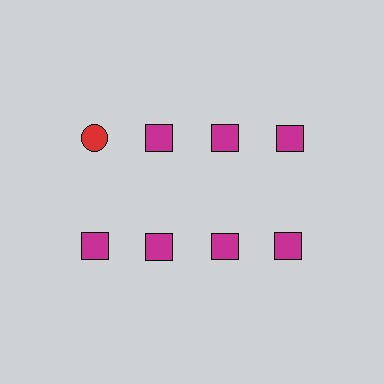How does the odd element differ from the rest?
It differs in both color (red instead of magenta) and shape (circle instead of square).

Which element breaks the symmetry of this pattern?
The red circle in the top row, leftmost column breaks the symmetry. All other shapes are magenta squares.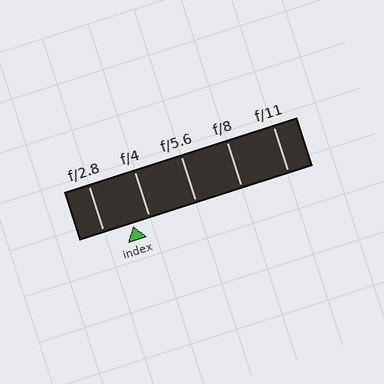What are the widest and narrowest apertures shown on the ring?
The widest aperture shown is f/2.8 and the narrowest is f/11.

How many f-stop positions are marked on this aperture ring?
There are 5 f-stop positions marked.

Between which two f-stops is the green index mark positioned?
The index mark is between f/2.8 and f/4.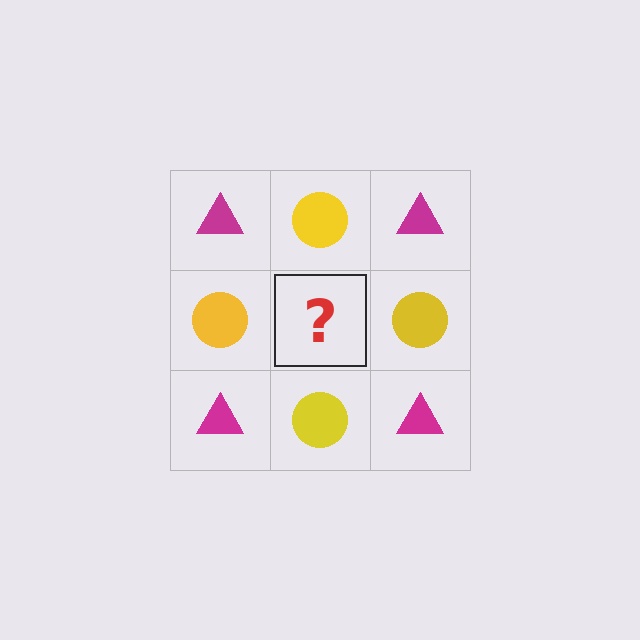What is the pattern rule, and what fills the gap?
The rule is that it alternates magenta triangle and yellow circle in a checkerboard pattern. The gap should be filled with a magenta triangle.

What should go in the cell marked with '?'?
The missing cell should contain a magenta triangle.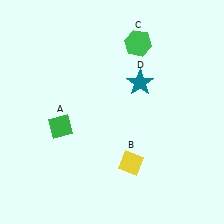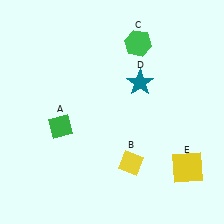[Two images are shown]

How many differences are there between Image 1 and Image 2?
There is 1 difference between the two images.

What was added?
A yellow square (E) was added in Image 2.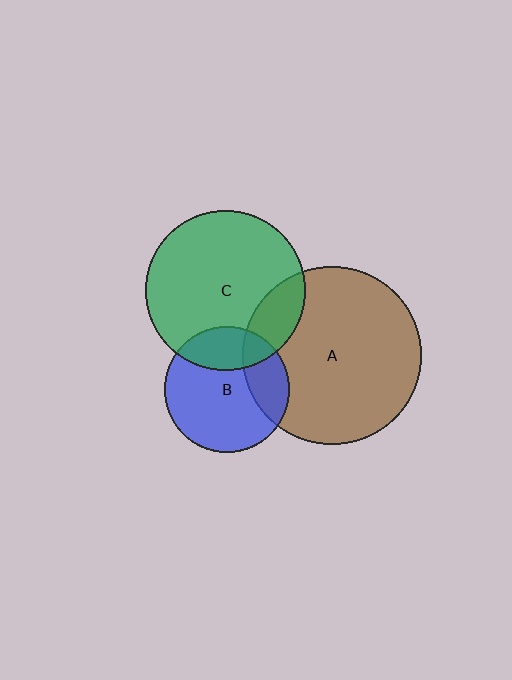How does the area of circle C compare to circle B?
Approximately 1.6 times.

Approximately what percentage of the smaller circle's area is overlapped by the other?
Approximately 25%.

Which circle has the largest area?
Circle A (brown).